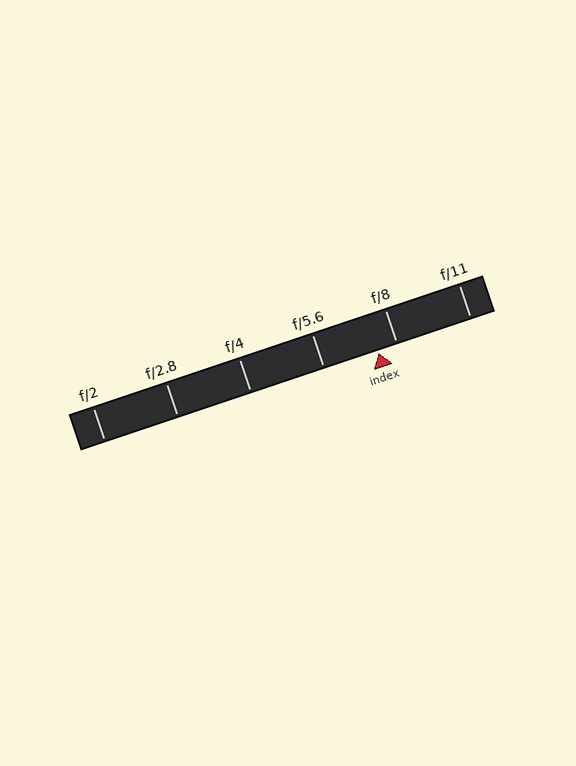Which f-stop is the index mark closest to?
The index mark is closest to f/8.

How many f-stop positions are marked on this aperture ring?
There are 6 f-stop positions marked.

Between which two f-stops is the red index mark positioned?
The index mark is between f/5.6 and f/8.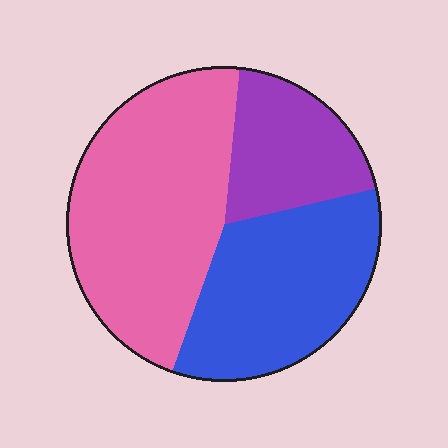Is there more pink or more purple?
Pink.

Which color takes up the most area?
Pink, at roughly 45%.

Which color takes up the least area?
Purple, at roughly 20%.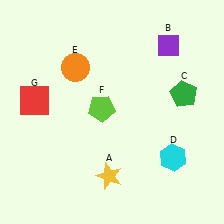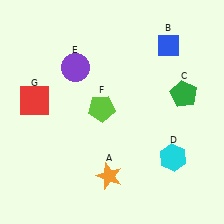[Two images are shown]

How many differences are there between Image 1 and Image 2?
There are 3 differences between the two images.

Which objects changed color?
A changed from yellow to orange. B changed from purple to blue. E changed from orange to purple.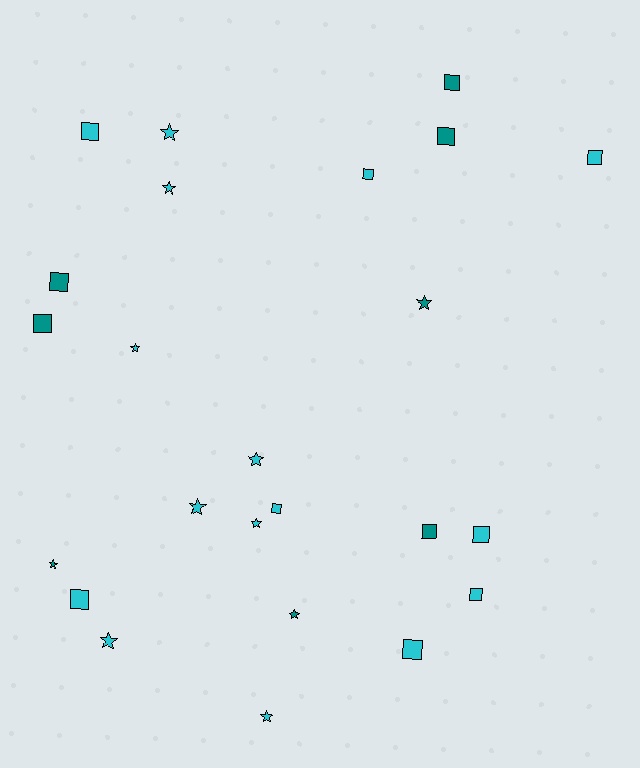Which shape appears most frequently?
Square, with 13 objects.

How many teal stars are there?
There are 3 teal stars.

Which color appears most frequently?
Cyan, with 16 objects.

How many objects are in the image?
There are 24 objects.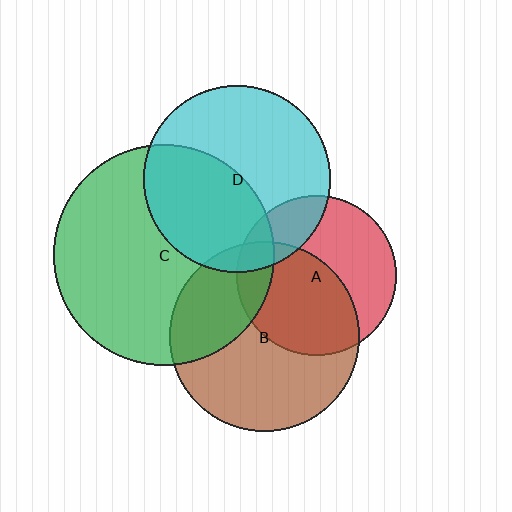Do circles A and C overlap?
Yes.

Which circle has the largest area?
Circle C (green).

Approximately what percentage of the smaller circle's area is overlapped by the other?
Approximately 15%.